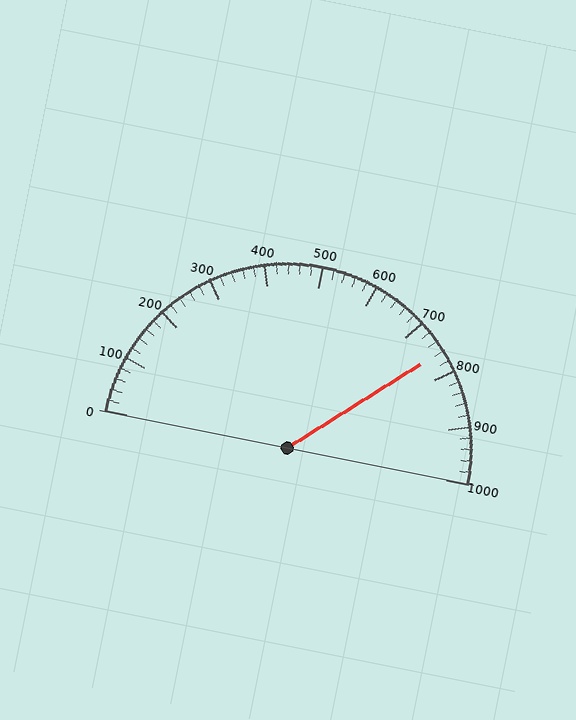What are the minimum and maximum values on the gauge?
The gauge ranges from 0 to 1000.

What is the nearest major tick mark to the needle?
The nearest major tick mark is 800.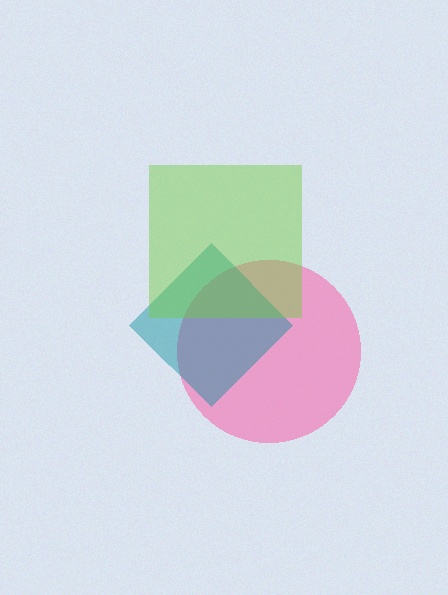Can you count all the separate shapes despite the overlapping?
Yes, there are 3 separate shapes.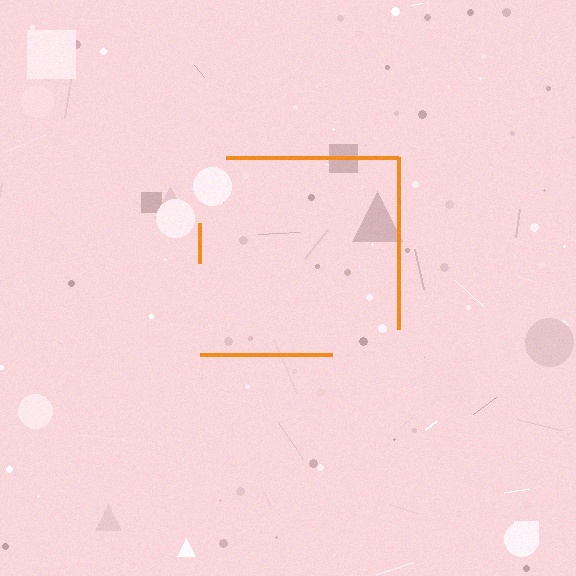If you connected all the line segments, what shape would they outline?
They would outline a square.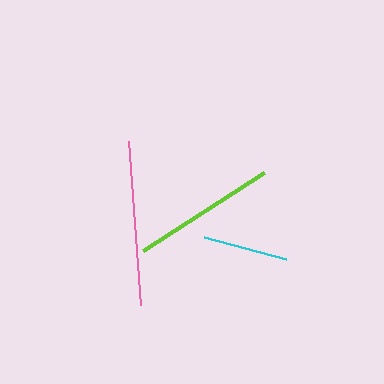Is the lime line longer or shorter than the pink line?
The pink line is longer than the lime line.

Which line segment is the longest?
The pink line is the longest at approximately 164 pixels.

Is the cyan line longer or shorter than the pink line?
The pink line is longer than the cyan line.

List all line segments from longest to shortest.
From longest to shortest: pink, lime, cyan.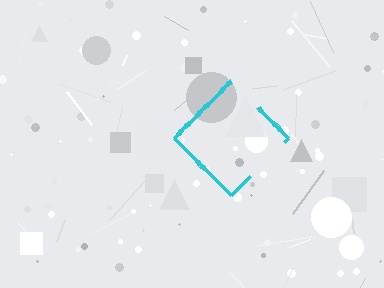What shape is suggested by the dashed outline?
The dashed outline suggests a diamond.